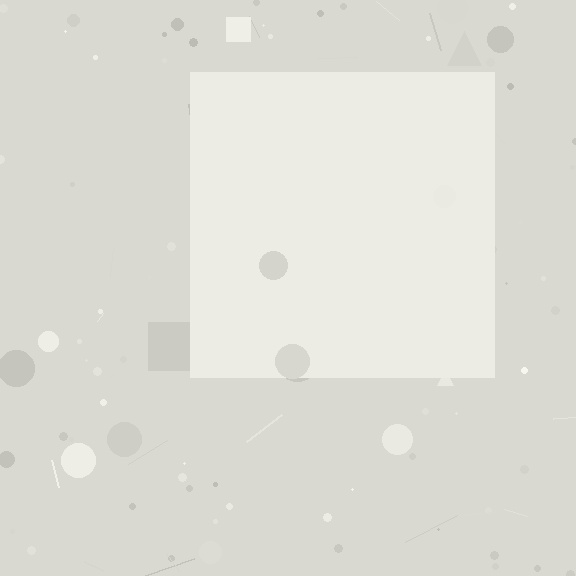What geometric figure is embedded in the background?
A square is embedded in the background.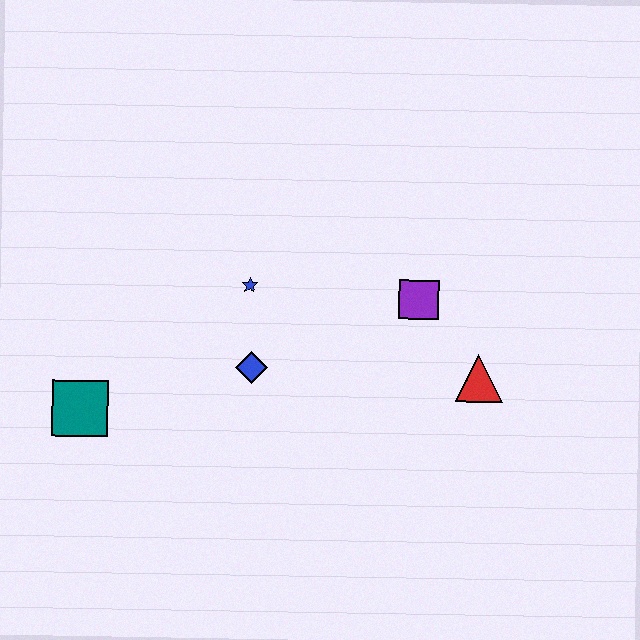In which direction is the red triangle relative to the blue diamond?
The red triangle is to the right of the blue diamond.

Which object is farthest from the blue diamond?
The red triangle is farthest from the blue diamond.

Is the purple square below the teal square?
No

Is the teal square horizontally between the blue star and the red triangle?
No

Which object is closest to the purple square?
The red triangle is closest to the purple square.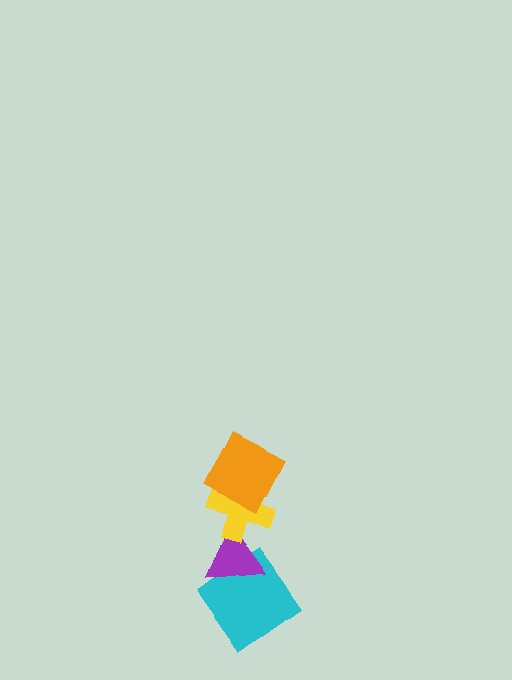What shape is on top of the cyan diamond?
The purple triangle is on top of the cyan diamond.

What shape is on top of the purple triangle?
The yellow cross is on top of the purple triangle.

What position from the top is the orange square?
The orange square is 1st from the top.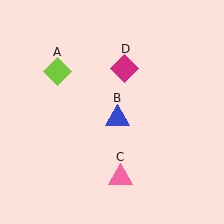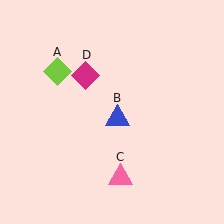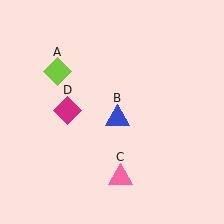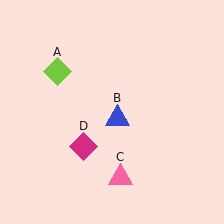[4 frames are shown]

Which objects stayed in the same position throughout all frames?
Lime diamond (object A) and blue triangle (object B) and pink triangle (object C) remained stationary.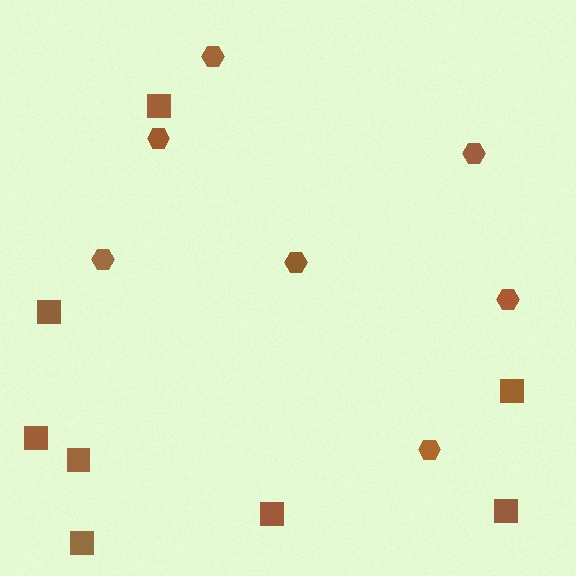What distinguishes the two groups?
There are 2 groups: one group of hexagons (7) and one group of squares (8).